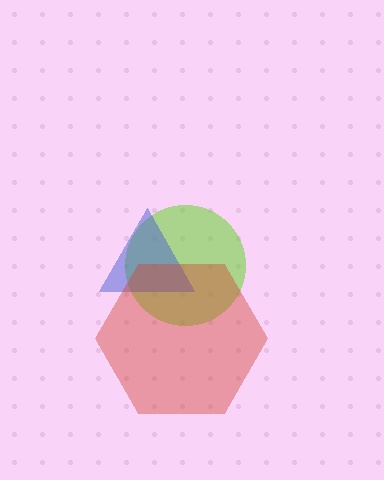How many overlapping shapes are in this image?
There are 3 overlapping shapes in the image.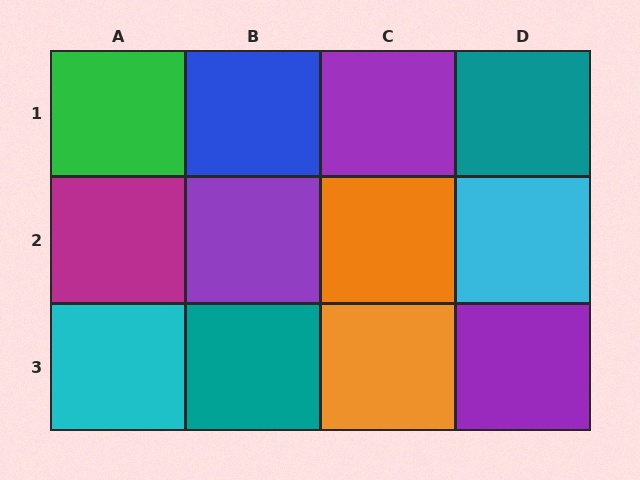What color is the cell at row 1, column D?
Teal.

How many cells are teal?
2 cells are teal.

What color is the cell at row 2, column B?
Purple.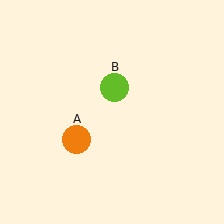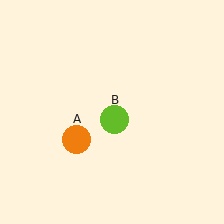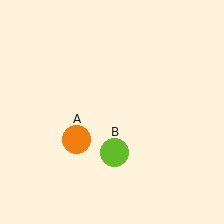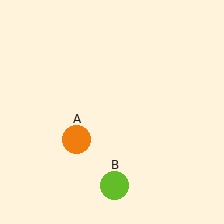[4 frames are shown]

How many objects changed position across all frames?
1 object changed position: lime circle (object B).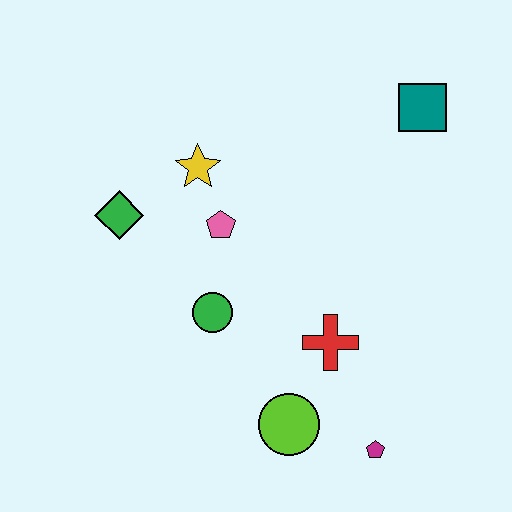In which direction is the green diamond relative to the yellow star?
The green diamond is to the left of the yellow star.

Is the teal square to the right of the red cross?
Yes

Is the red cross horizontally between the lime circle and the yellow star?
No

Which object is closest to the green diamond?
The yellow star is closest to the green diamond.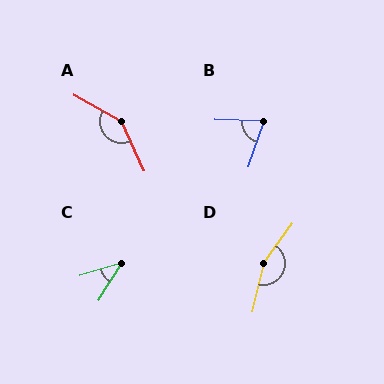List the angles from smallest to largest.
C (41°), B (73°), A (144°), D (156°).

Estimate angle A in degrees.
Approximately 144 degrees.